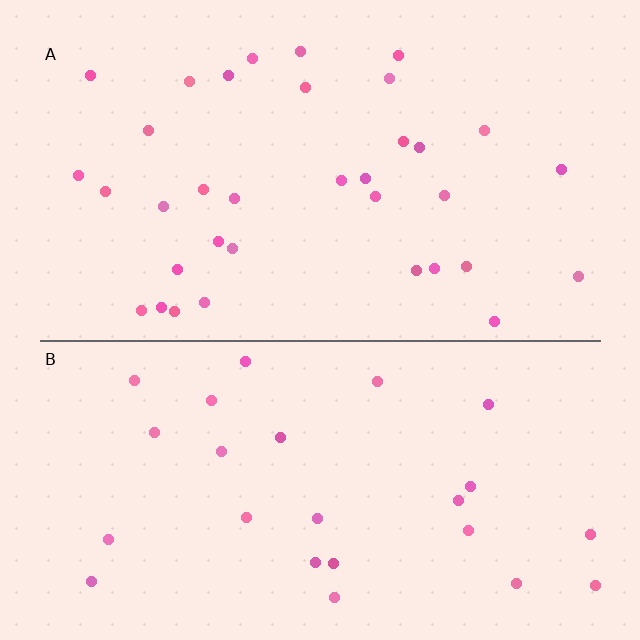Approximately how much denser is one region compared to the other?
Approximately 1.4× — region A over region B.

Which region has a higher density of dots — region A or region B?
A (the top).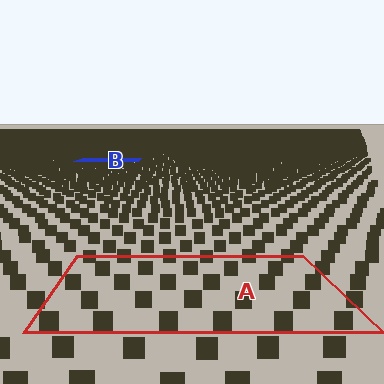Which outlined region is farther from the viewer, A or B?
Region B is farther from the viewer — the texture elements inside it appear smaller and more densely packed.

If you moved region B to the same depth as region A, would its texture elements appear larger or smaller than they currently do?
They would appear larger. At a closer depth, the same texture elements are projected at a bigger on-screen size.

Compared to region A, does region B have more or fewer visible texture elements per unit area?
Region B has more texture elements per unit area — they are packed more densely because it is farther away.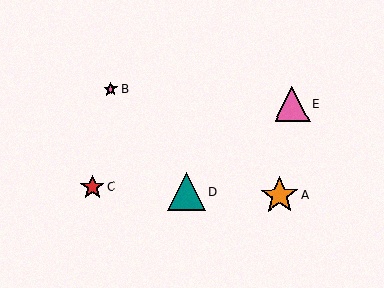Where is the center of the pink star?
The center of the pink star is at (111, 89).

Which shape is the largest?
The orange star (labeled A) is the largest.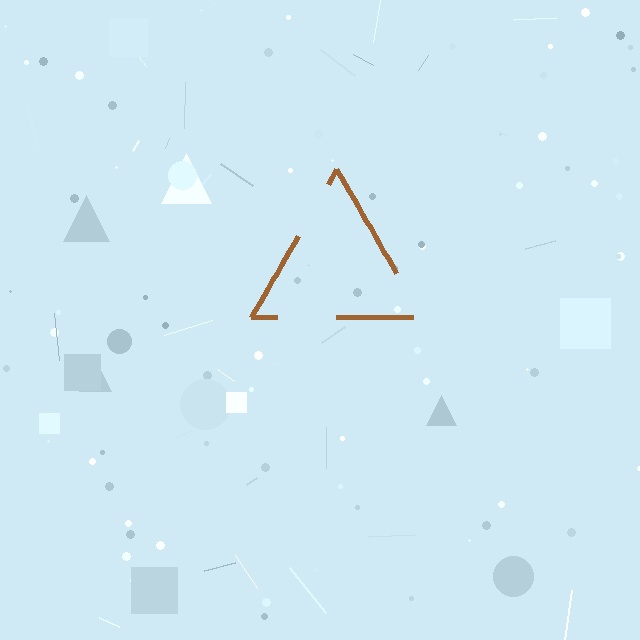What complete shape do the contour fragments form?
The contour fragments form a triangle.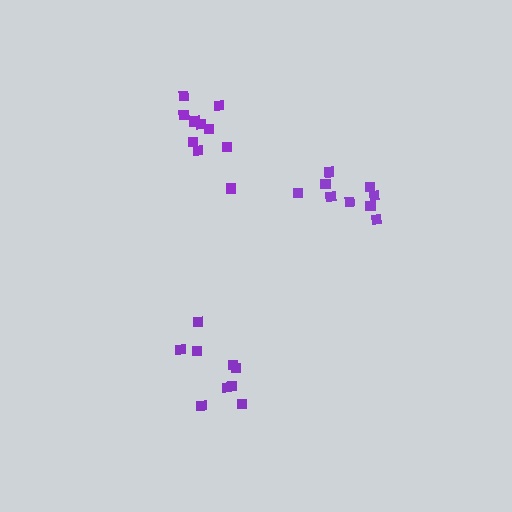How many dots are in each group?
Group 1: 10 dots, Group 2: 9 dots, Group 3: 9 dots (28 total).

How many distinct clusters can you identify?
There are 3 distinct clusters.